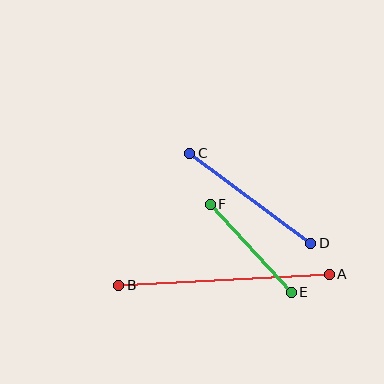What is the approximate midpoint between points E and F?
The midpoint is at approximately (251, 248) pixels.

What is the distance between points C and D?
The distance is approximately 151 pixels.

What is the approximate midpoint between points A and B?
The midpoint is at approximately (224, 280) pixels.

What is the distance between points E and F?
The distance is approximately 119 pixels.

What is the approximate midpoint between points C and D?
The midpoint is at approximately (250, 198) pixels.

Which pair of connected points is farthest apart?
Points A and B are farthest apart.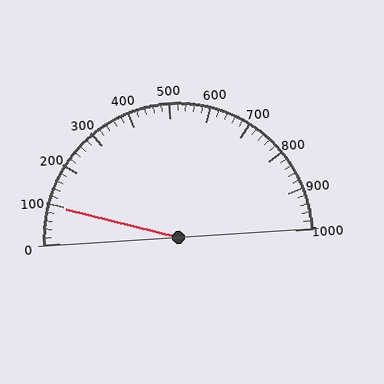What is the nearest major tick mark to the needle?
The nearest major tick mark is 100.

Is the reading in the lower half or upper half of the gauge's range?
The reading is in the lower half of the range (0 to 1000).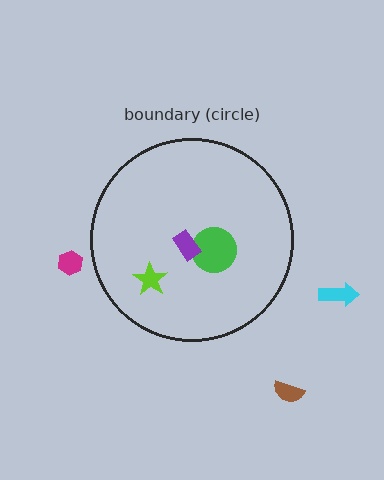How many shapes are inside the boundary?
3 inside, 3 outside.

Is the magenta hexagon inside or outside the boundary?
Outside.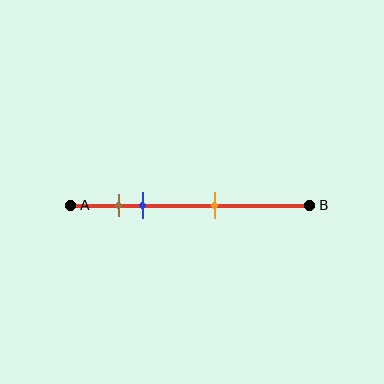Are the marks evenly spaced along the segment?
No, the marks are not evenly spaced.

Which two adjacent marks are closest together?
The brown and blue marks are the closest adjacent pair.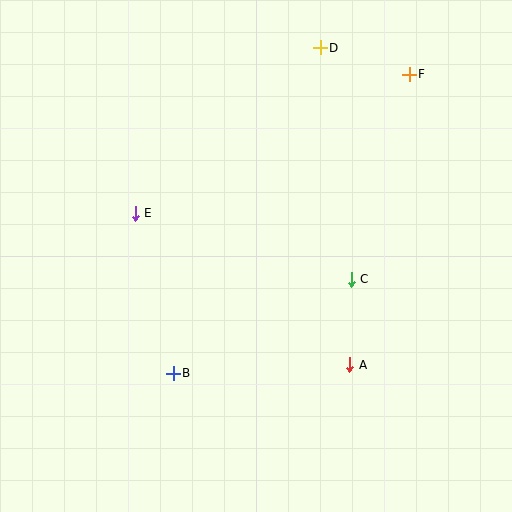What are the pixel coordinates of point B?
Point B is at (173, 373).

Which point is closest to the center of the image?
Point C at (351, 279) is closest to the center.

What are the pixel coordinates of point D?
Point D is at (320, 48).